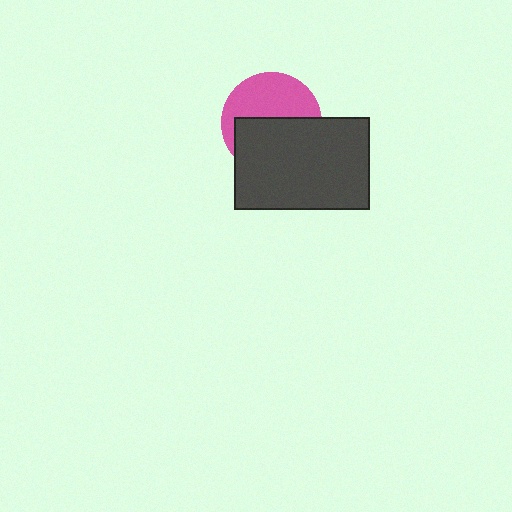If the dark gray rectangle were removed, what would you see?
You would see the complete pink circle.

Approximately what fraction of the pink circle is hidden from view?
Roughly 52% of the pink circle is hidden behind the dark gray rectangle.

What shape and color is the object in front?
The object in front is a dark gray rectangle.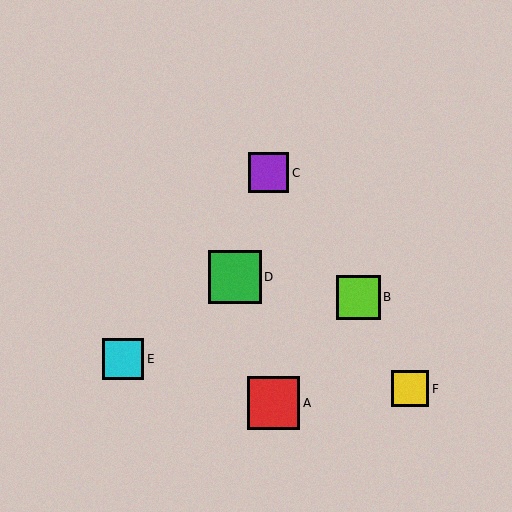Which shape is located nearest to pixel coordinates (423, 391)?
The yellow square (labeled F) at (410, 389) is nearest to that location.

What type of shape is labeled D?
Shape D is a green square.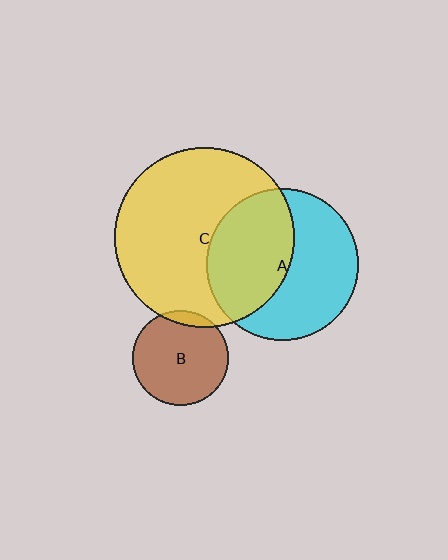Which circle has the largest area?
Circle C (yellow).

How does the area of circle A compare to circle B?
Approximately 2.5 times.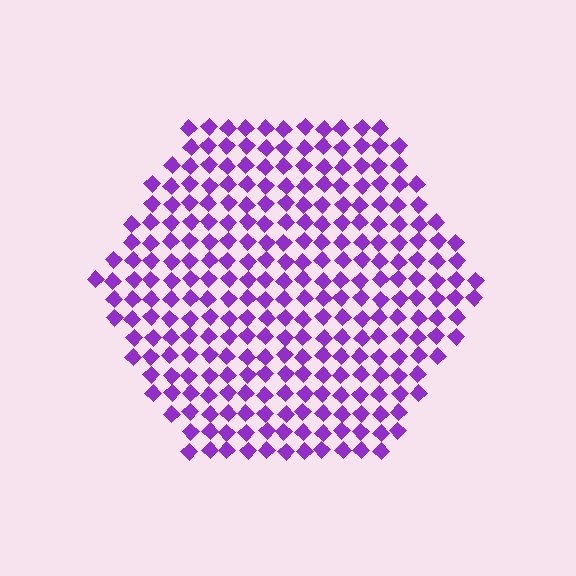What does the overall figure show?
The overall figure shows a hexagon.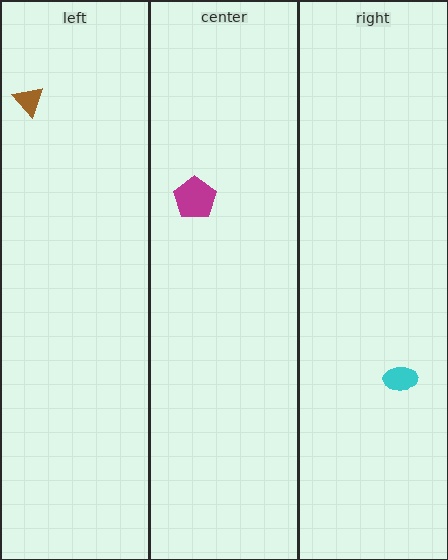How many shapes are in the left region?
1.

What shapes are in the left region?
The brown triangle.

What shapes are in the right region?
The cyan ellipse.